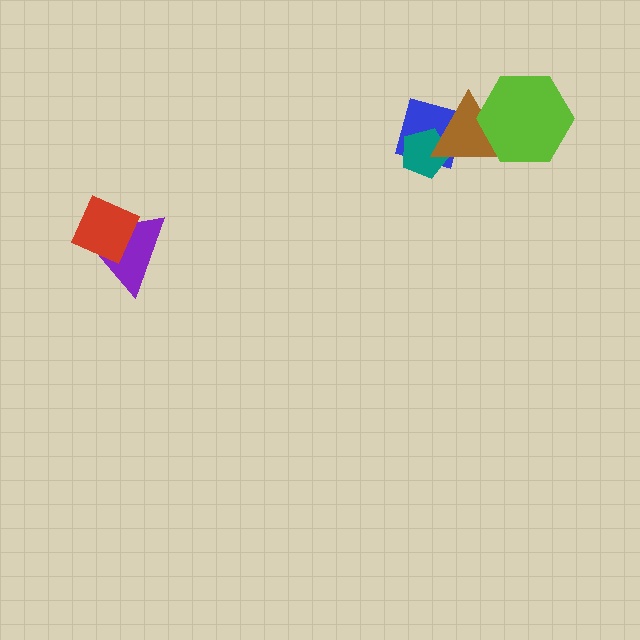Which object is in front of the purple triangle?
The red square is in front of the purple triangle.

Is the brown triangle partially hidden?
Yes, it is partially covered by another shape.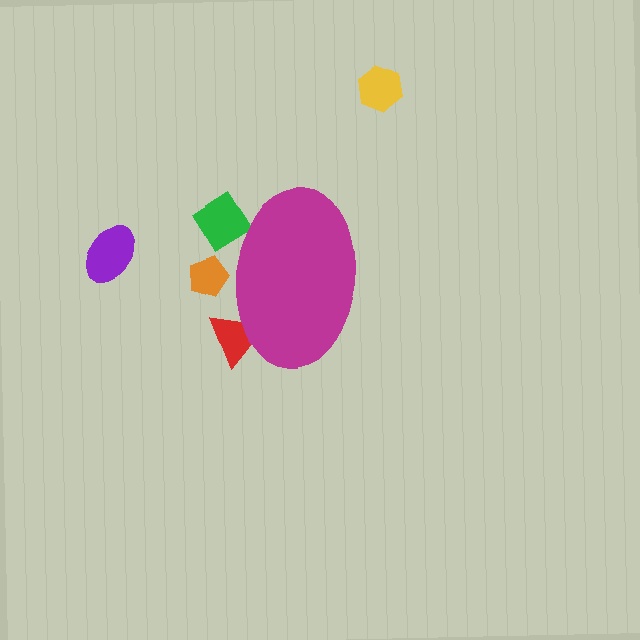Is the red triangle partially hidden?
Yes, the red triangle is partially hidden behind the magenta ellipse.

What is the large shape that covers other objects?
A magenta ellipse.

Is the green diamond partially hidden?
Yes, the green diamond is partially hidden behind the magenta ellipse.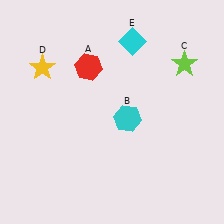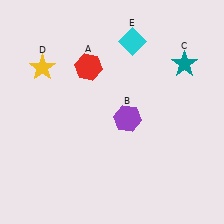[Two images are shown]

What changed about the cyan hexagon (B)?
In Image 1, B is cyan. In Image 2, it changed to purple.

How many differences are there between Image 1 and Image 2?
There are 2 differences between the two images.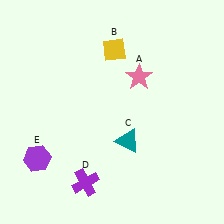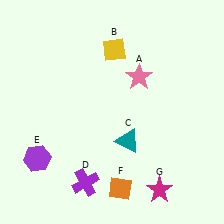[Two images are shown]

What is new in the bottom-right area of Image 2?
A magenta star (G) was added in the bottom-right area of Image 2.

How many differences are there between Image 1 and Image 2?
There are 2 differences between the two images.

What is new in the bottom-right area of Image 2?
An orange diamond (F) was added in the bottom-right area of Image 2.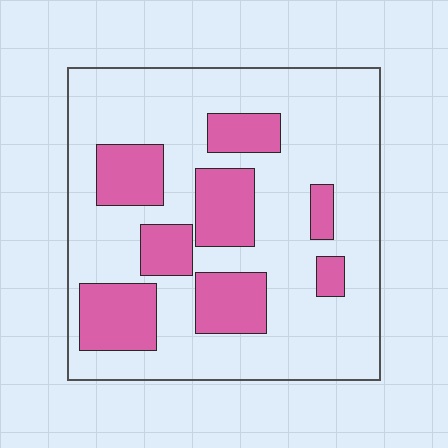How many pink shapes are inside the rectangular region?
8.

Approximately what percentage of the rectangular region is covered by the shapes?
Approximately 25%.